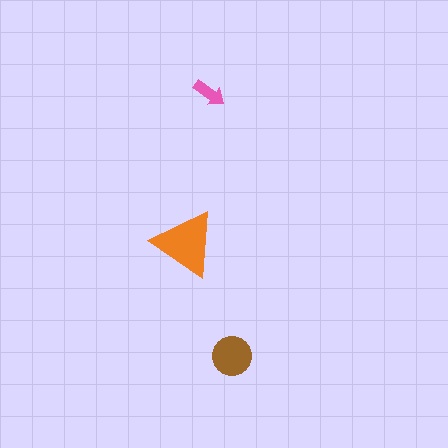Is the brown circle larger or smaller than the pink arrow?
Larger.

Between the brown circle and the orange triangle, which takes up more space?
The orange triangle.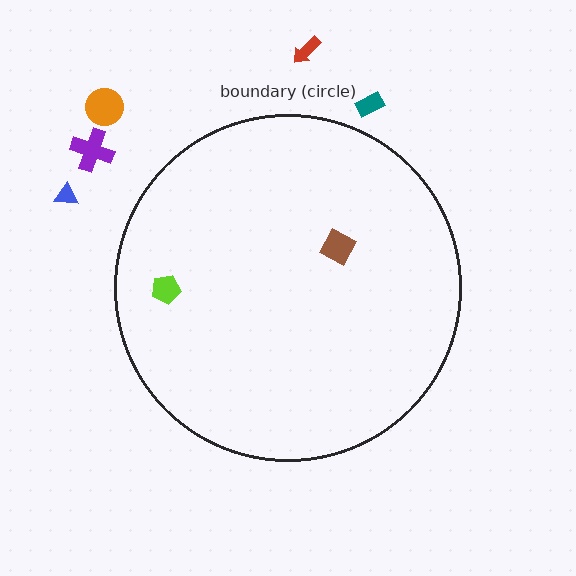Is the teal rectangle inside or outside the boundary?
Outside.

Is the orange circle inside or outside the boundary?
Outside.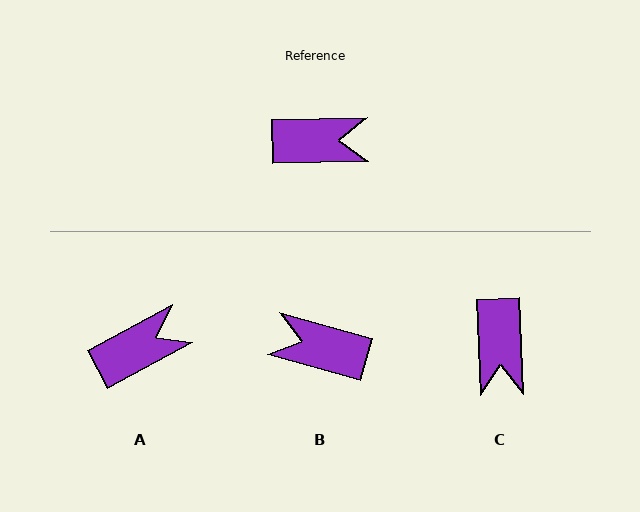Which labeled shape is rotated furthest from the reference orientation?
B, about 163 degrees away.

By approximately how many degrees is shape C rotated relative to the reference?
Approximately 89 degrees clockwise.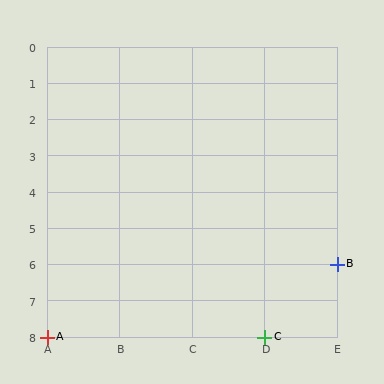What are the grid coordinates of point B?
Point B is at grid coordinates (E, 6).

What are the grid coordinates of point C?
Point C is at grid coordinates (D, 8).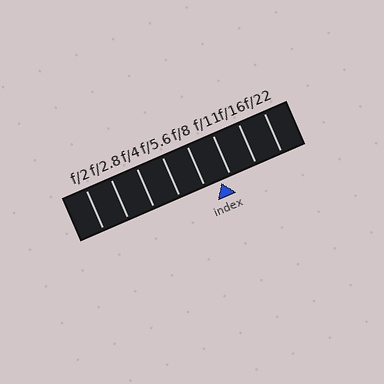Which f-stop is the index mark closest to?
The index mark is closest to f/11.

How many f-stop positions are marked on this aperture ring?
There are 8 f-stop positions marked.